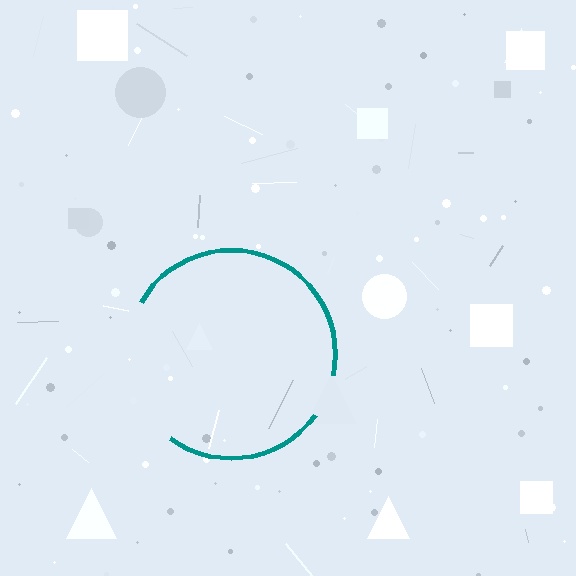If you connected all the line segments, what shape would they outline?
They would outline a circle.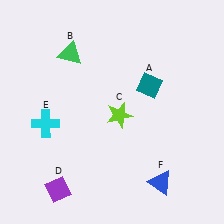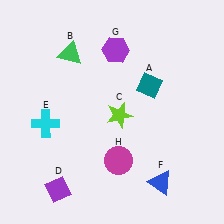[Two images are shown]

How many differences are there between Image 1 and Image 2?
There are 2 differences between the two images.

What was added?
A purple hexagon (G), a magenta circle (H) were added in Image 2.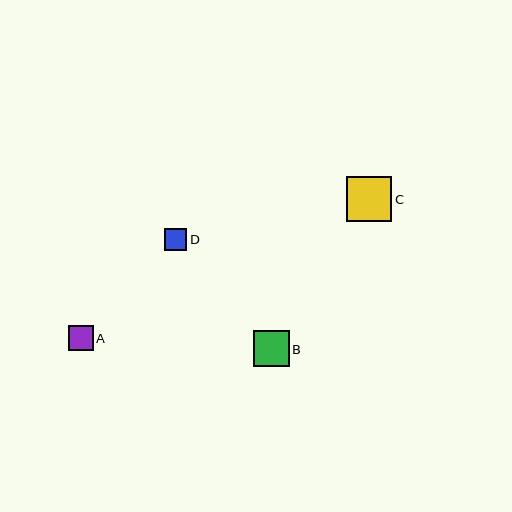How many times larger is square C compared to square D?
Square C is approximately 2.0 times the size of square D.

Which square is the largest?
Square C is the largest with a size of approximately 45 pixels.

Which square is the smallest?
Square D is the smallest with a size of approximately 22 pixels.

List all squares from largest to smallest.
From largest to smallest: C, B, A, D.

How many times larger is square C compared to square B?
Square C is approximately 1.3 times the size of square B.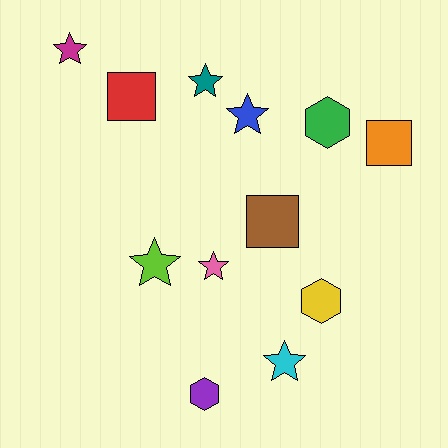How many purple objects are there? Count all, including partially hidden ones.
There is 1 purple object.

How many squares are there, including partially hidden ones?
There are 3 squares.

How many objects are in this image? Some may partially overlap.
There are 12 objects.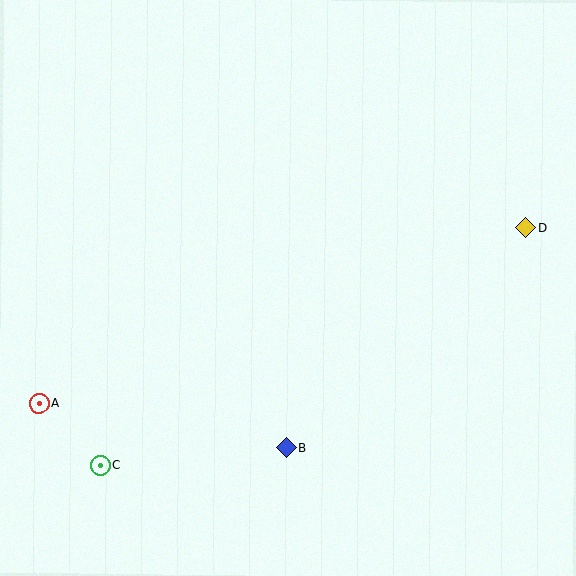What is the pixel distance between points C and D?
The distance between C and D is 487 pixels.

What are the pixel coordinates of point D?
Point D is at (526, 228).